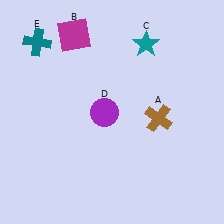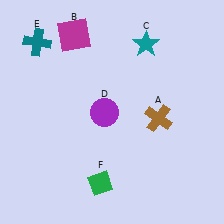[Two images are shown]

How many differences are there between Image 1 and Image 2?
There is 1 difference between the two images.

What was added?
A green diamond (F) was added in Image 2.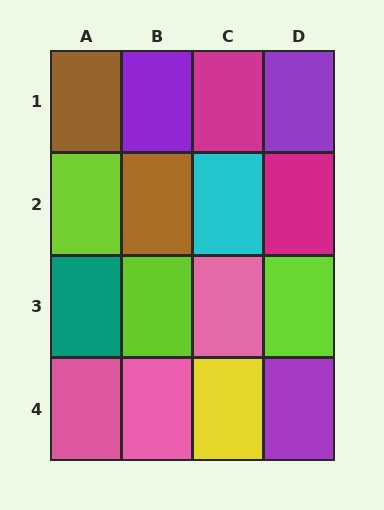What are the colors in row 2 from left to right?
Lime, brown, cyan, magenta.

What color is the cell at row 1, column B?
Purple.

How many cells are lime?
3 cells are lime.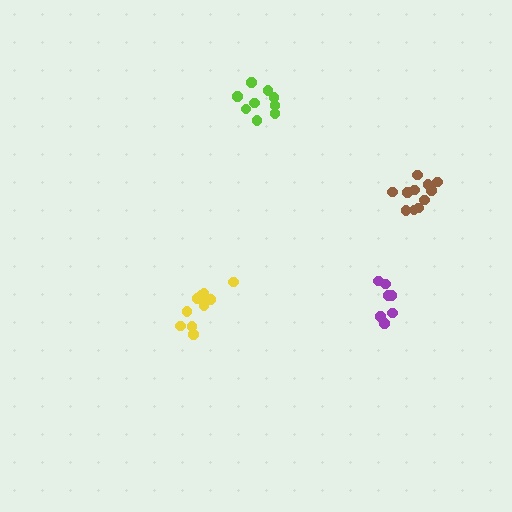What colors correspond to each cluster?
The clusters are colored: purple, brown, lime, yellow.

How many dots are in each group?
Group 1: 7 dots, Group 2: 11 dots, Group 3: 9 dots, Group 4: 11 dots (38 total).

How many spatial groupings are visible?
There are 4 spatial groupings.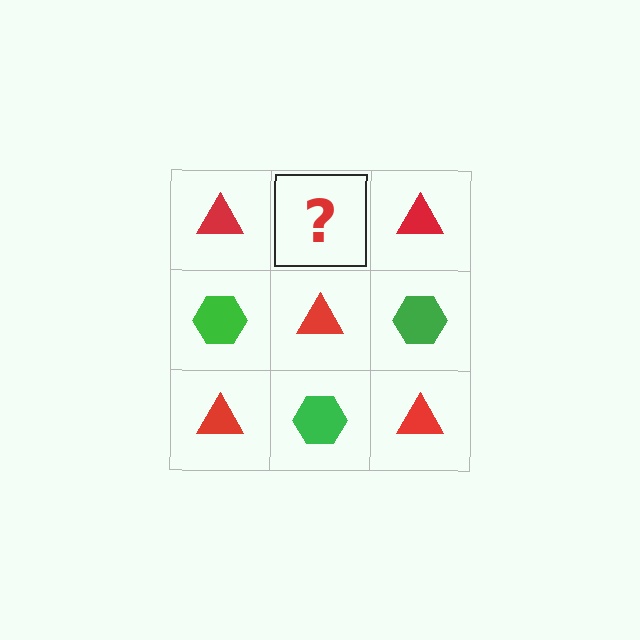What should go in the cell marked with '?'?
The missing cell should contain a green hexagon.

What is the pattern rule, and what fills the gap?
The rule is that it alternates red triangle and green hexagon in a checkerboard pattern. The gap should be filled with a green hexagon.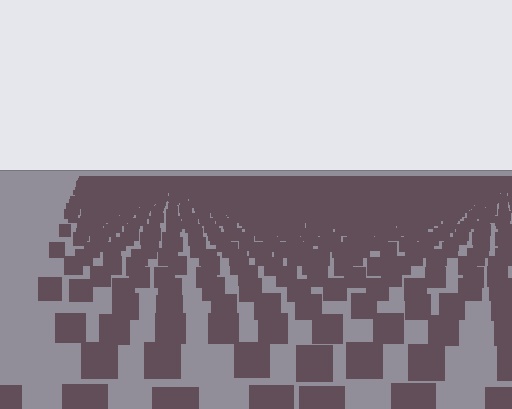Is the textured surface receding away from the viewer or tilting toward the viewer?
The surface is receding away from the viewer. Texture elements get smaller and denser toward the top.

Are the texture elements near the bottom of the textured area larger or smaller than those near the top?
Larger. Near the bottom, elements are closer to the viewer and appear at a bigger on-screen size.